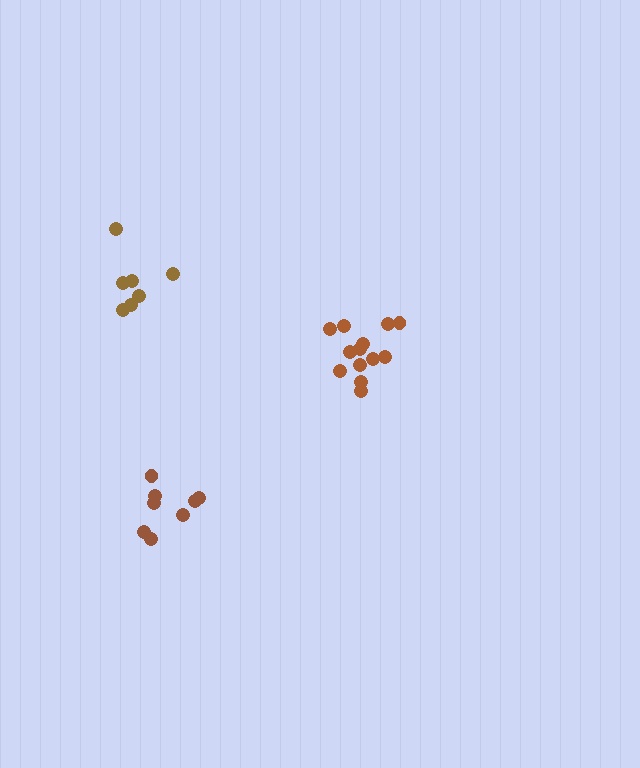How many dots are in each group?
Group 1: 8 dots, Group 2: 13 dots, Group 3: 7 dots (28 total).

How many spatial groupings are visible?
There are 3 spatial groupings.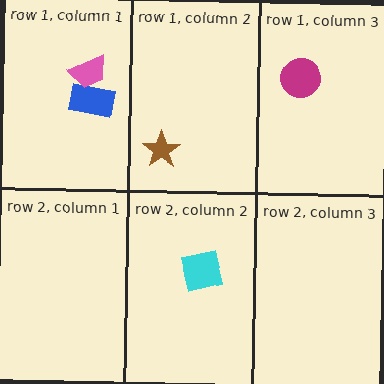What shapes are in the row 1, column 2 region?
The brown star.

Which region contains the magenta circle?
The row 1, column 3 region.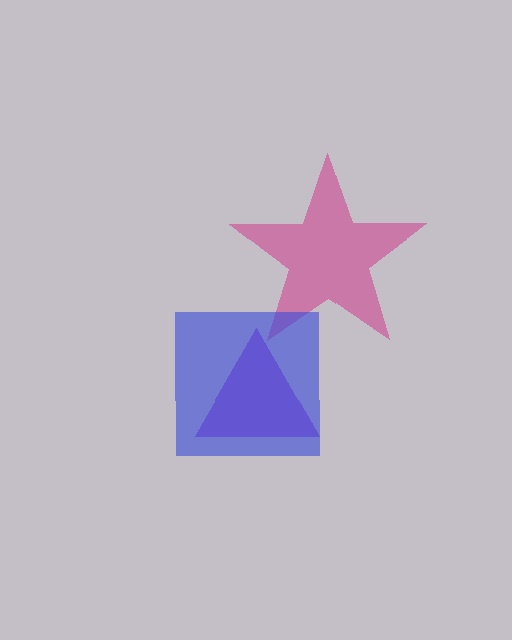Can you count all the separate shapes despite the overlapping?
Yes, there are 3 separate shapes.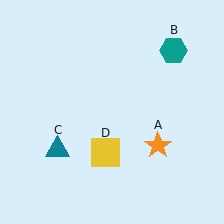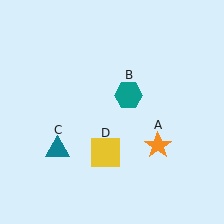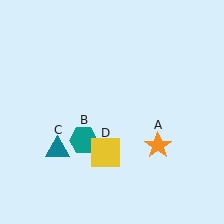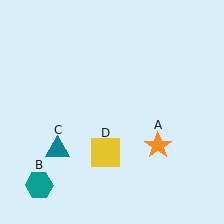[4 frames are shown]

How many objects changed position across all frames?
1 object changed position: teal hexagon (object B).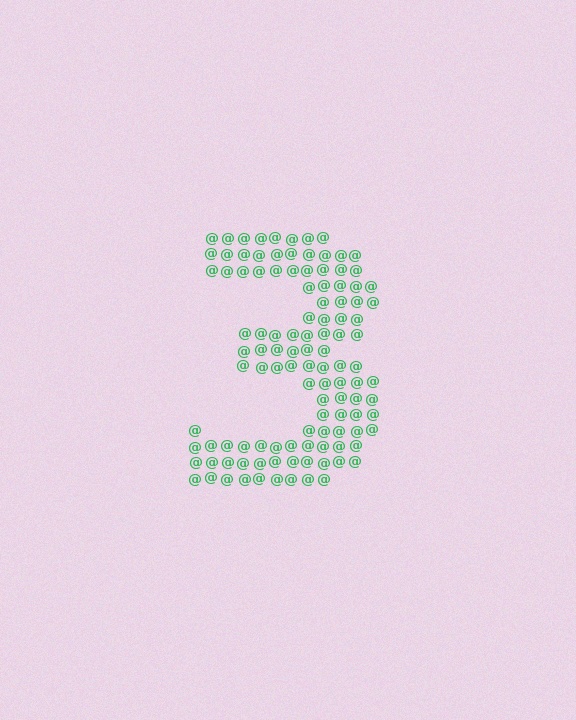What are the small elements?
The small elements are at signs.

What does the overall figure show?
The overall figure shows the digit 3.